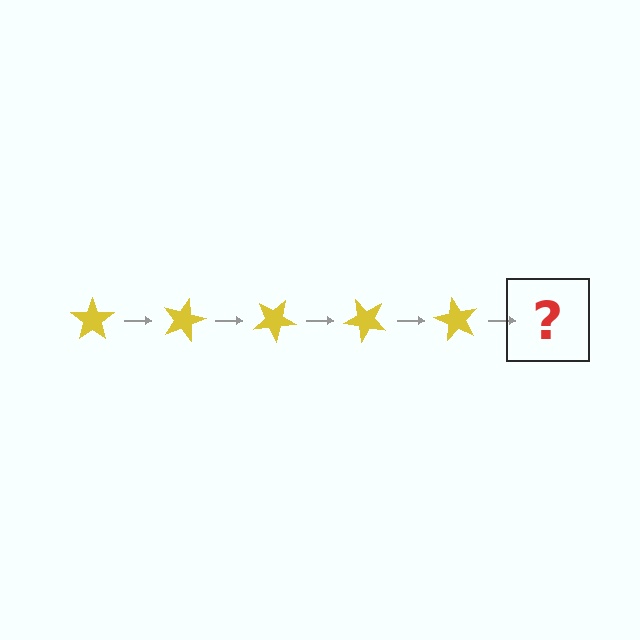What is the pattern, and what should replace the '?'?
The pattern is that the star rotates 15 degrees each step. The '?' should be a yellow star rotated 75 degrees.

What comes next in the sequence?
The next element should be a yellow star rotated 75 degrees.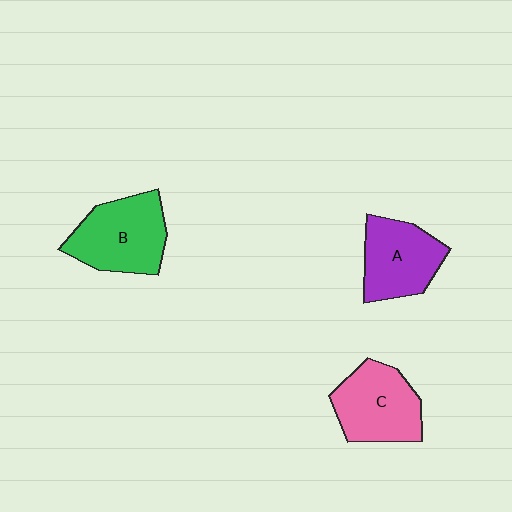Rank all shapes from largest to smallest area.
From largest to smallest: B (green), C (pink), A (purple).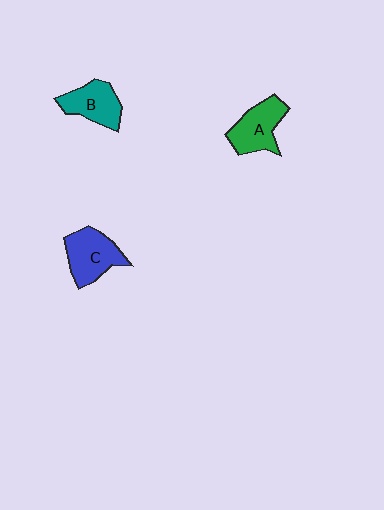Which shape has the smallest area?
Shape B (teal).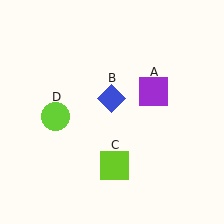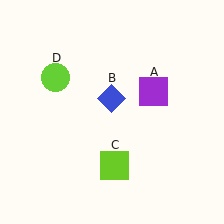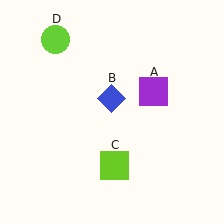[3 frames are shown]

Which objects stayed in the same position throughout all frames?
Purple square (object A) and blue diamond (object B) and lime square (object C) remained stationary.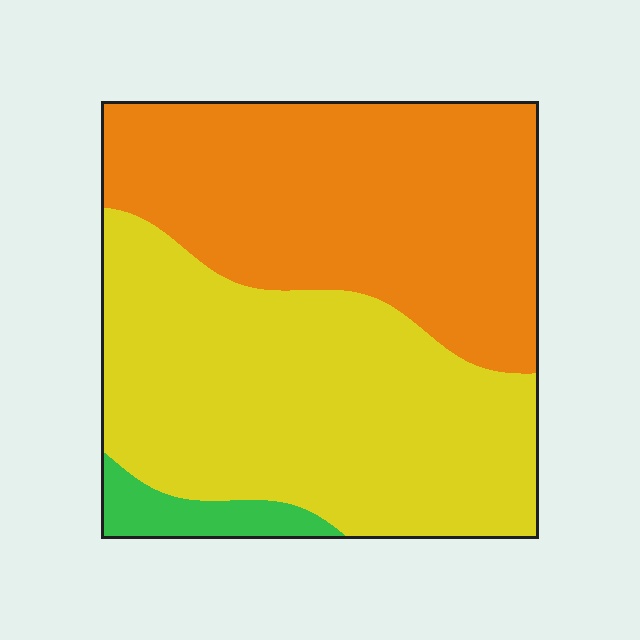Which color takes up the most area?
Yellow, at roughly 50%.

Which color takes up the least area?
Green, at roughly 5%.